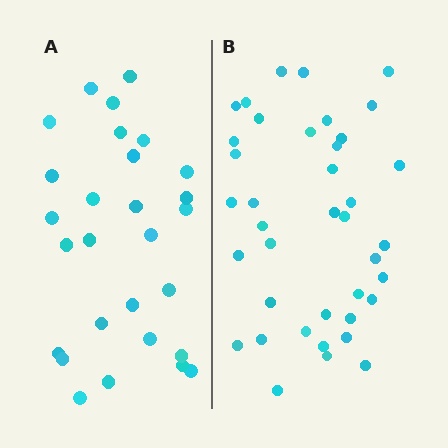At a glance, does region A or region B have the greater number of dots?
Region B (the right region) has more dots.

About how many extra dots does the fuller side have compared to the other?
Region B has roughly 12 or so more dots than region A.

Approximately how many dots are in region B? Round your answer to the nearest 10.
About 40 dots. (The exact count is 39, which rounds to 40.)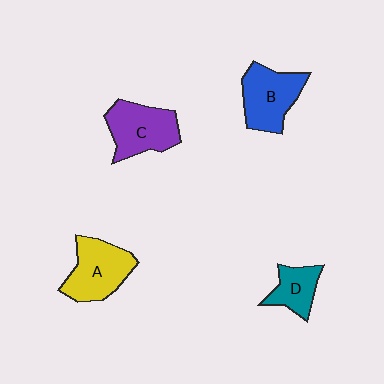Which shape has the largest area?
Shape A (yellow).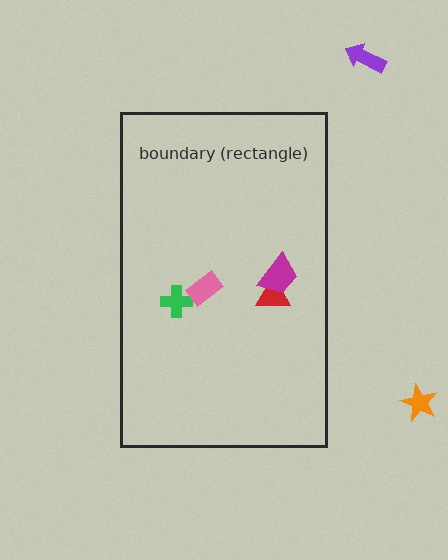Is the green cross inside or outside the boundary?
Inside.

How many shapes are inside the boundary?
4 inside, 2 outside.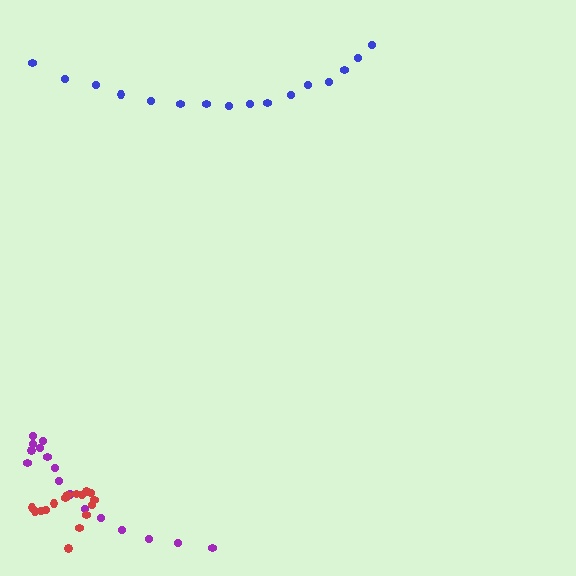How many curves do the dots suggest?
There are 3 distinct paths.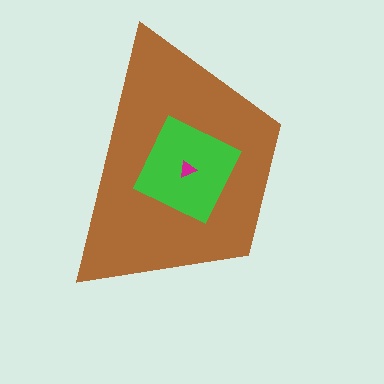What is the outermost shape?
The brown trapezoid.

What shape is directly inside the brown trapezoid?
The green square.